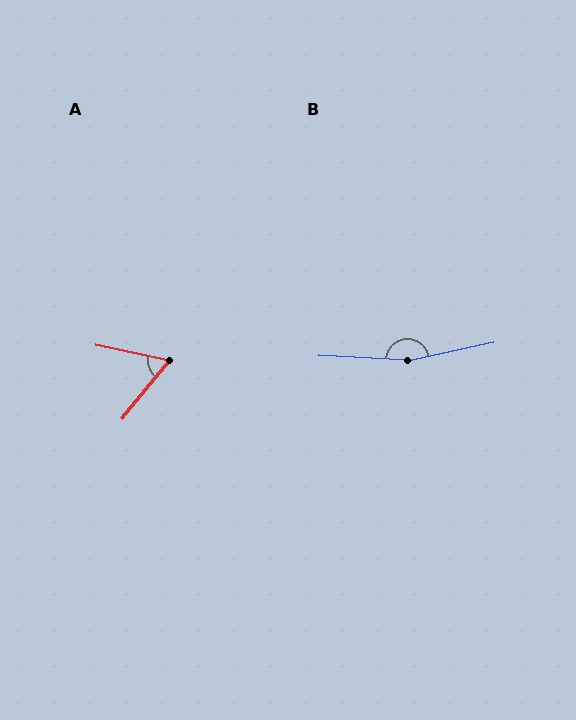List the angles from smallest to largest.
A (63°), B (165°).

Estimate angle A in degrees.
Approximately 63 degrees.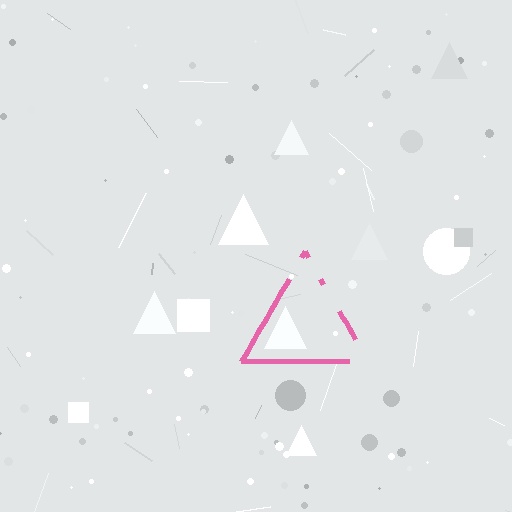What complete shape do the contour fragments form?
The contour fragments form a triangle.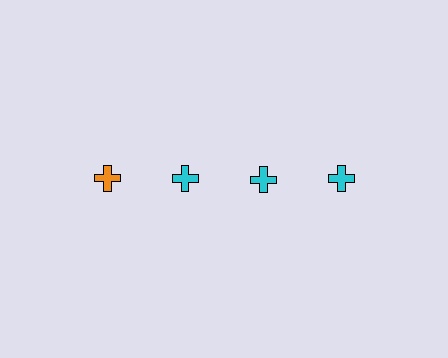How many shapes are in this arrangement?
There are 4 shapes arranged in a grid pattern.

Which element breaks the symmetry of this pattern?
The orange cross in the top row, leftmost column breaks the symmetry. All other shapes are cyan crosses.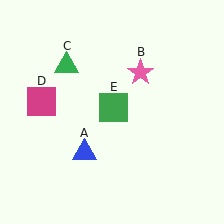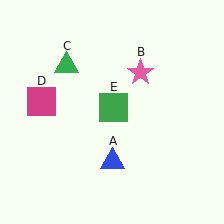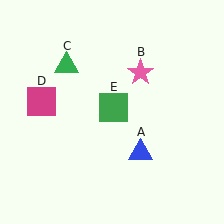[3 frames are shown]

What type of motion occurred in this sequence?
The blue triangle (object A) rotated counterclockwise around the center of the scene.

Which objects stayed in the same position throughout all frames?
Pink star (object B) and green triangle (object C) and magenta square (object D) and green square (object E) remained stationary.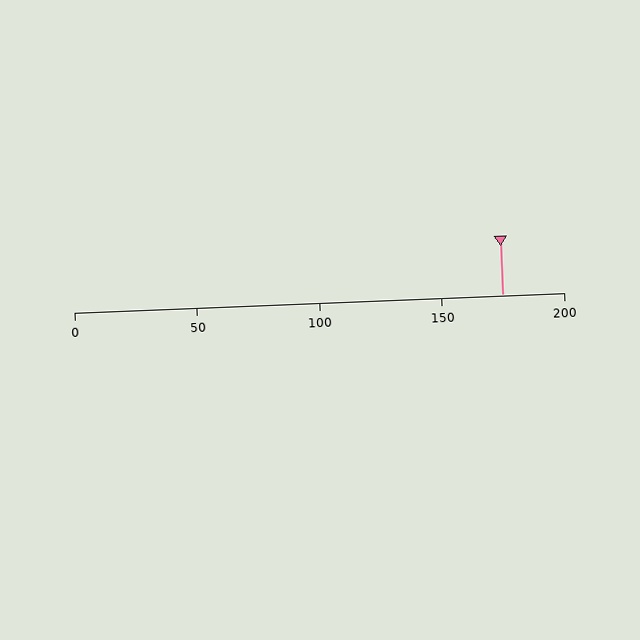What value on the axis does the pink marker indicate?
The marker indicates approximately 175.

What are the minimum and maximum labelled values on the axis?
The axis runs from 0 to 200.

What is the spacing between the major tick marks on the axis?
The major ticks are spaced 50 apart.